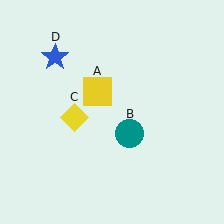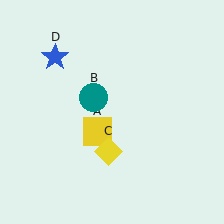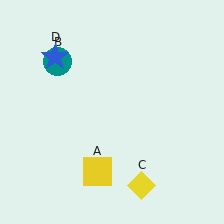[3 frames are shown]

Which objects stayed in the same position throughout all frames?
Blue star (object D) remained stationary.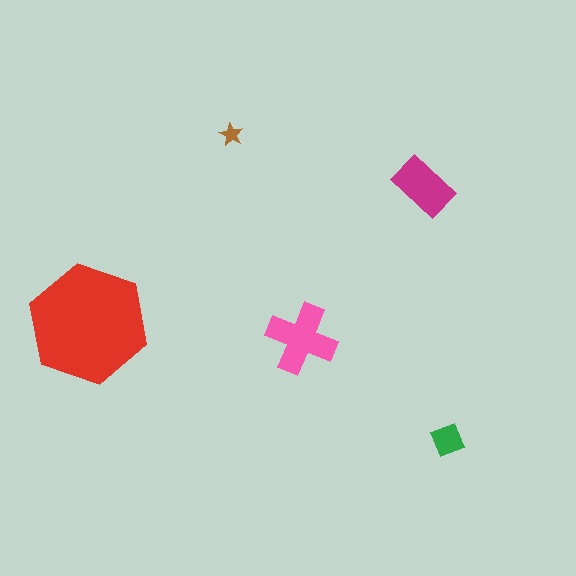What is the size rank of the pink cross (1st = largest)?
2nd.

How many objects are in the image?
There are 5 objects in the image.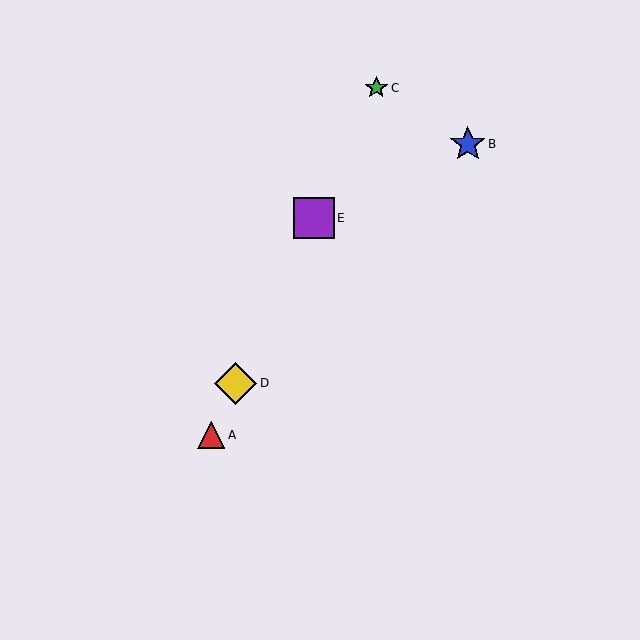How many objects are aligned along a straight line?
4 objects (A, C, D, E) are aligned along a straight line.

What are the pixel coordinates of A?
Object A is at (211, 435).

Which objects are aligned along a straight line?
Objects A, C, D, E are aligned along a straight line.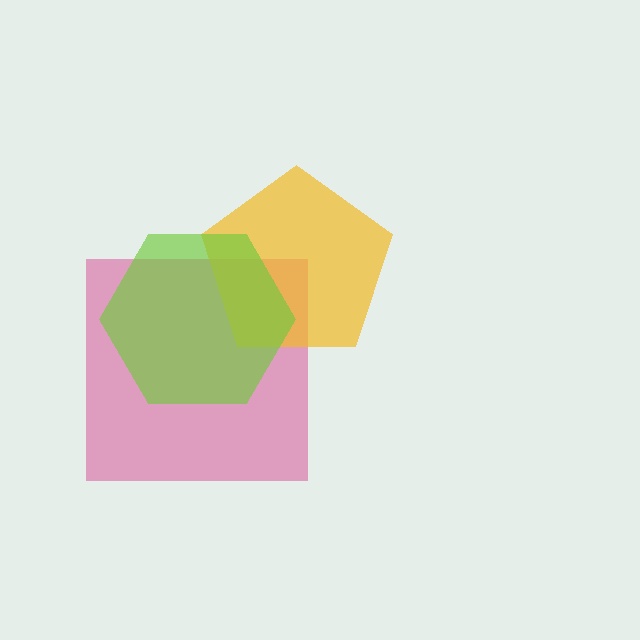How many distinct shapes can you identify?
There are 3 distinct shapes: a magenta square, a yellow pentagon, a lime hexagon.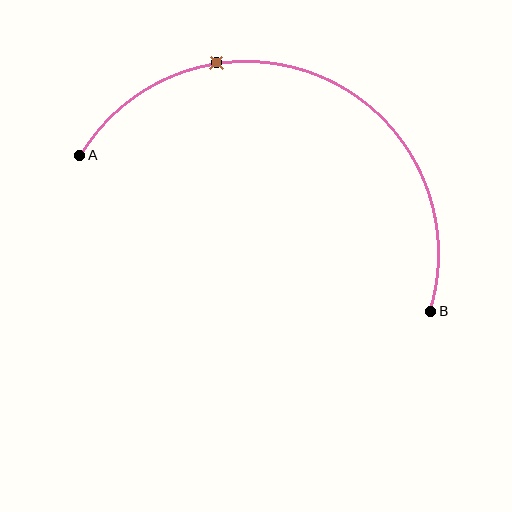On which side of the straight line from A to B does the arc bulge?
The arc bulges above the straight line connecting A and B.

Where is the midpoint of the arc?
The arc midpoint is the point on the curve farthest from the straight line joining A and B. It sits above that line.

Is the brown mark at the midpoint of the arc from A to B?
No. The brown mark lies on the arc but is closer to endpoint A. The arc midpoint would be at the point on the curve equidistant along the arc from both A and B.